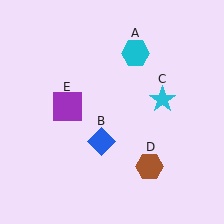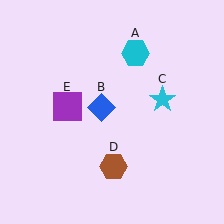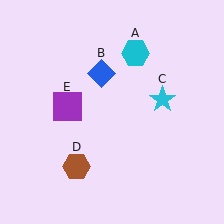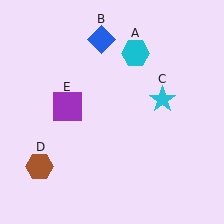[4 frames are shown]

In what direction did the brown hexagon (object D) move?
The brown hexagon (object D) moved left.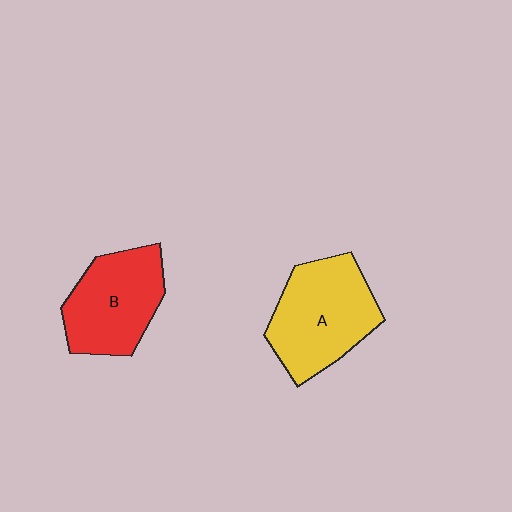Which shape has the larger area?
Shape A (yellow).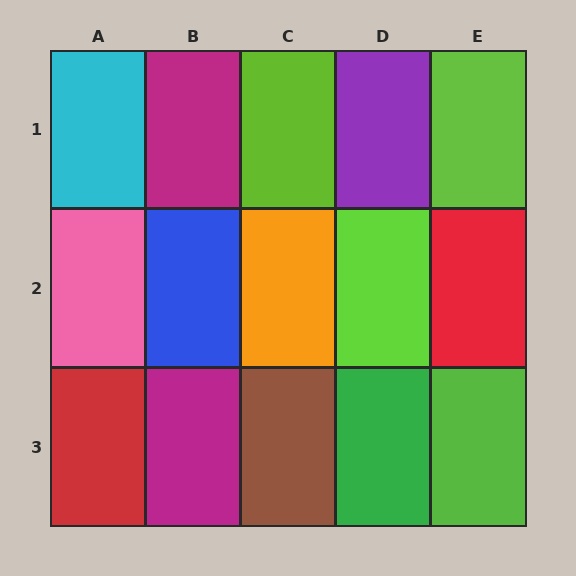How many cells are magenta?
2 cells are magenta.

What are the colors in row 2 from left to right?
Pink, blue, orange, lime, red.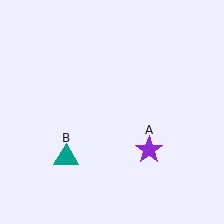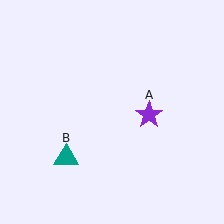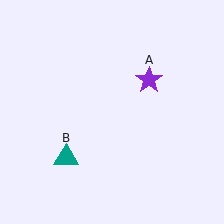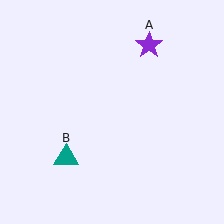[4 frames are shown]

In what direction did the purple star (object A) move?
The purple star (object A) moved up.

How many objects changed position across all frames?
1 object changed position: purple star (object A).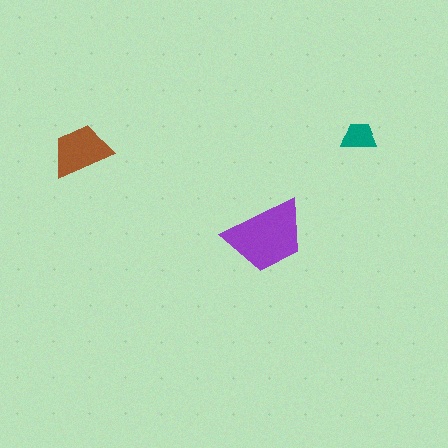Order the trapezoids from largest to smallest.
the purple one, the brown one, the teal one.